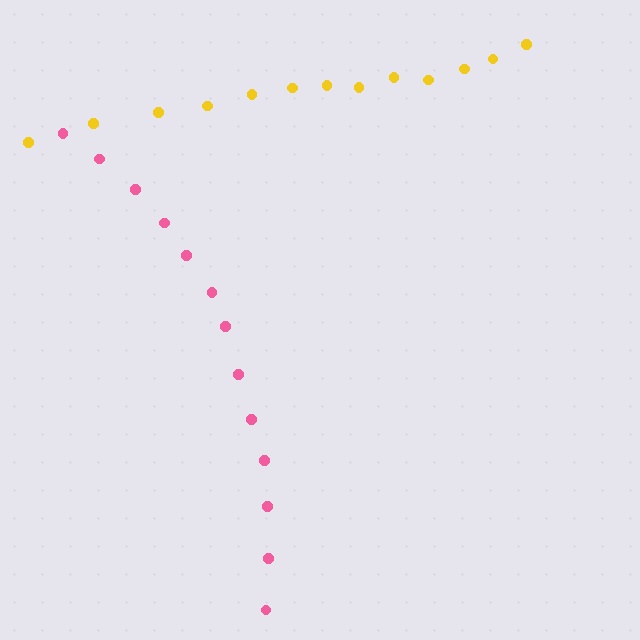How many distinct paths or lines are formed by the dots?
There are 2 distinct paths.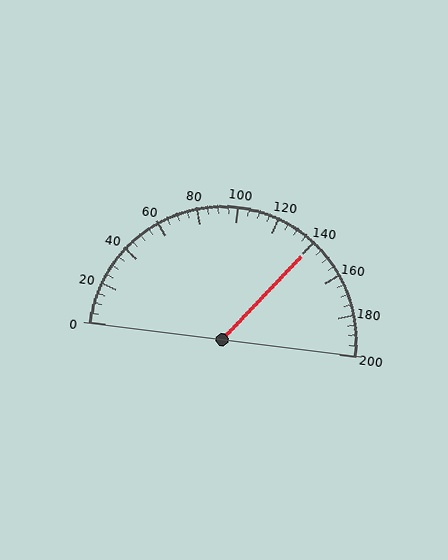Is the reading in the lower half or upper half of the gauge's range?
The reading is in the upper half of the range (0 to 200).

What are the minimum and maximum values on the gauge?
The gauge ranges from 0 to 200.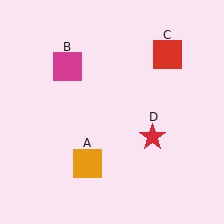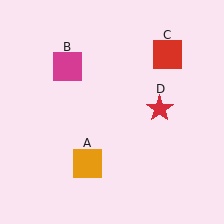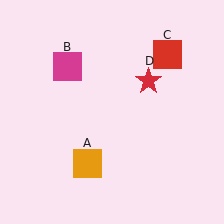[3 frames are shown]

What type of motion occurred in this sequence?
The red star (object D) rotated counterclockwise around the center of the scene.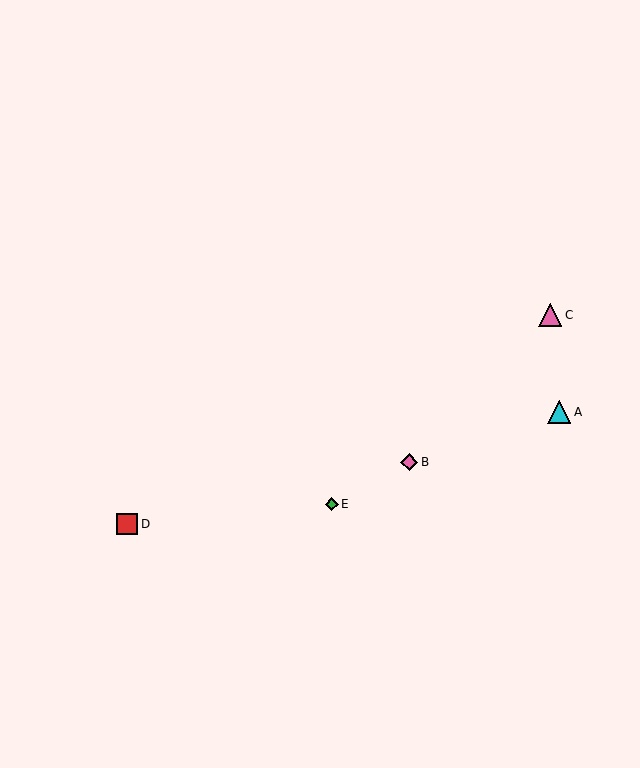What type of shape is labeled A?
Shape A is a cyan triangle.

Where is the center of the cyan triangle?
The center of the cyan triangle is at (559, 412).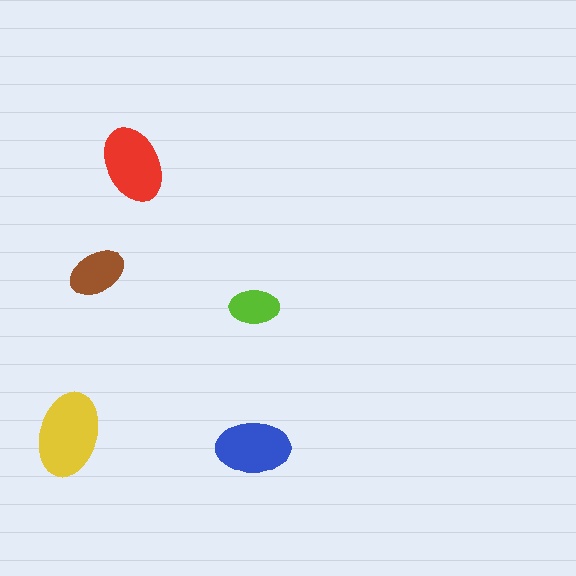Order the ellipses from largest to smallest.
the yellow one, the red one, the blue one, the brown one, the lime one.